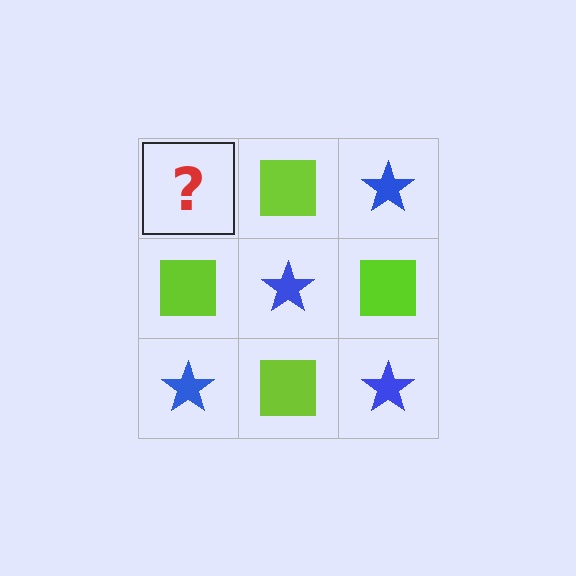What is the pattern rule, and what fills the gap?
The rule is that it alternates blue star and lime square in a checkerboard pattern. The gap should be filled with a blue star.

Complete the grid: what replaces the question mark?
The question mark should be replaced with a blue star.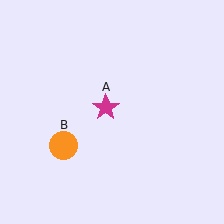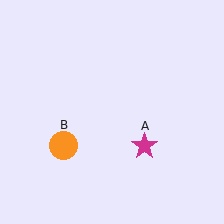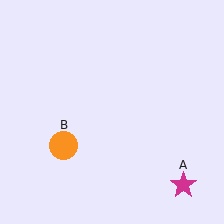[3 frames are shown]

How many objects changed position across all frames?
1 object changed position: magenta star (object A).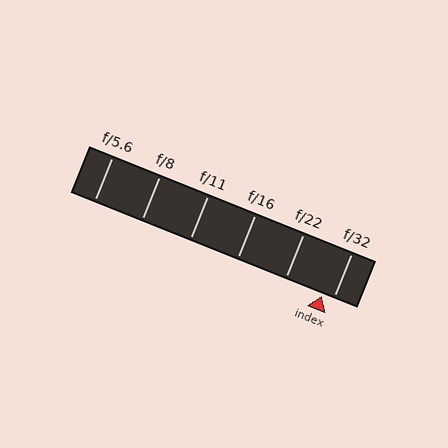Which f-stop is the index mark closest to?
The index mark is closest to f/32.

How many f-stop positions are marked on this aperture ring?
There are 6 f-stop positions marked.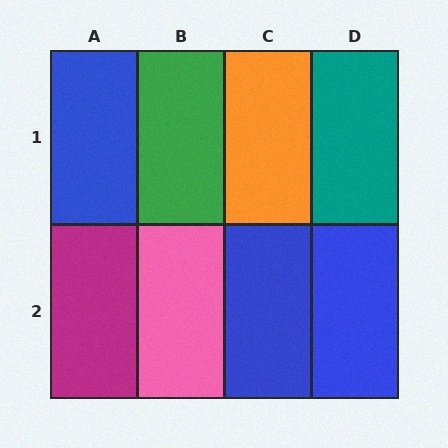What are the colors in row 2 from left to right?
Magenta, pink, blue, blue.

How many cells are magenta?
1 cell is magenta.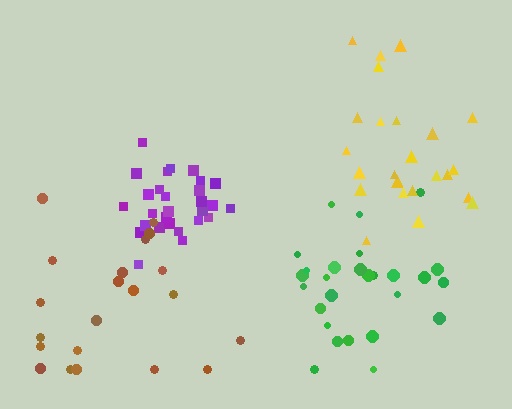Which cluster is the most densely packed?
Purple.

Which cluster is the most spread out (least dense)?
Yellow.